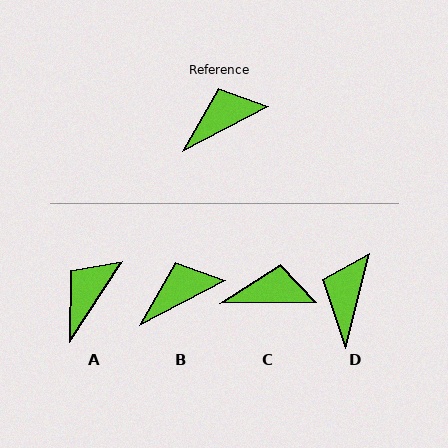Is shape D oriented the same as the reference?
No, it is off by about 48 degrees.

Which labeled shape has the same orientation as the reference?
B.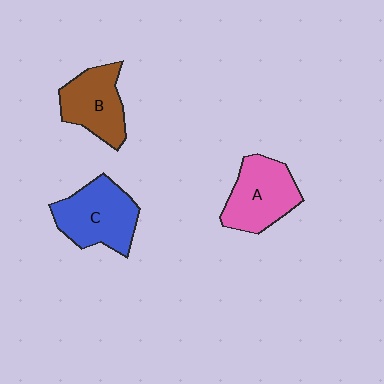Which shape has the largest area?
Shape C (blue).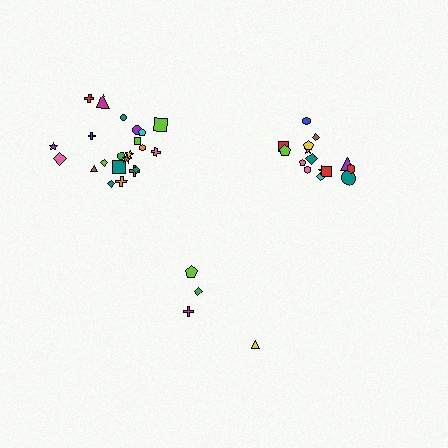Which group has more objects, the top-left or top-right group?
The top-left group.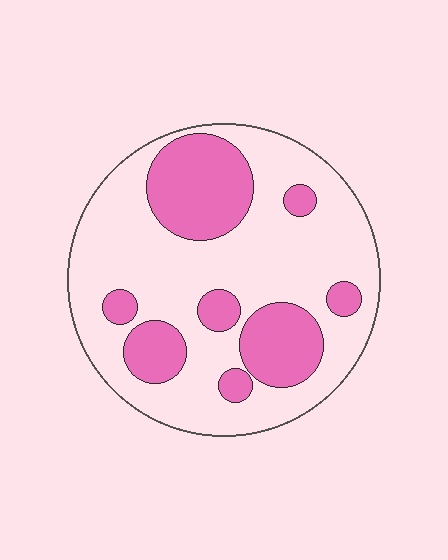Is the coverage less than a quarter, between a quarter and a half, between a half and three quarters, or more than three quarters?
Between a quarter and a half.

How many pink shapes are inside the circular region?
8.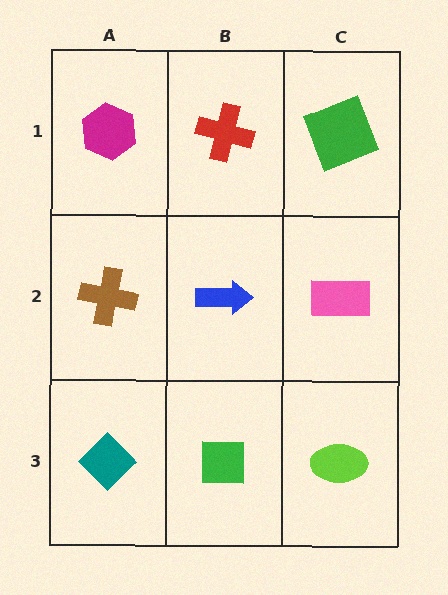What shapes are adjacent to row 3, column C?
A pink rectangle (row 2, column C), a green square (row 3, column B).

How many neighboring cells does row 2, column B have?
4.